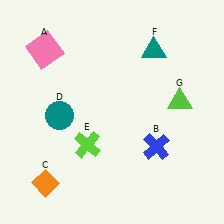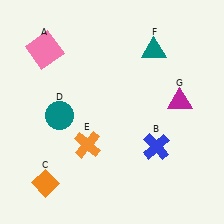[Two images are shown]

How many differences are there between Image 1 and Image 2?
There are 2 differences between the two images.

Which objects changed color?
E changed from lime to orange. G changed from lime to magenta.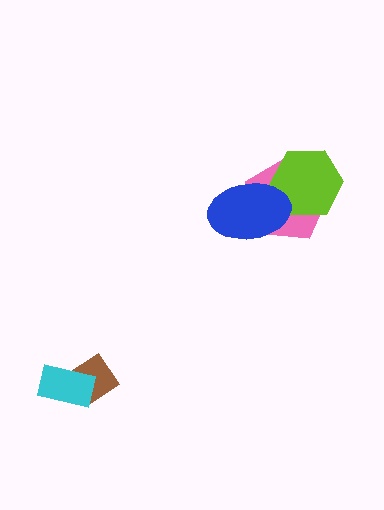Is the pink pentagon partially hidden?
Yes, it is partially covered by another shape.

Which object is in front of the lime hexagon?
The blue ellipse is in front of the lime hexagon.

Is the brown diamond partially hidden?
Yes, it is partially covered by another shape.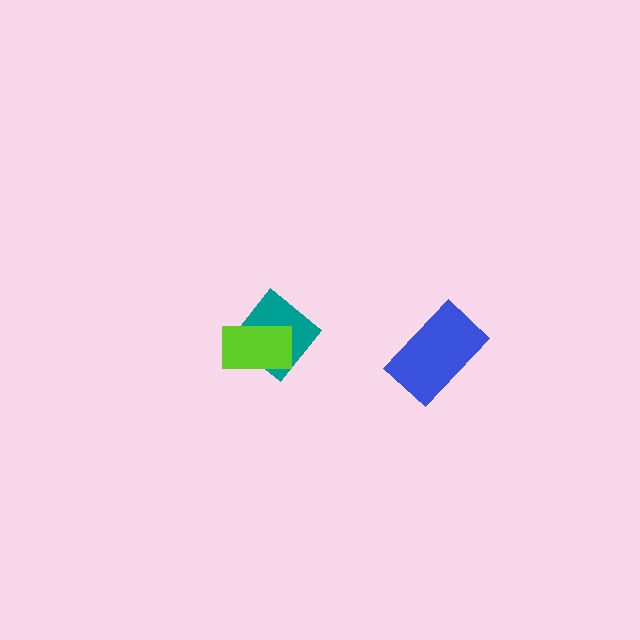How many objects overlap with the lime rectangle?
1 object overlaps with the lime rectangle.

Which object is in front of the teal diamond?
The lime rectangle is in front of the teal diamond.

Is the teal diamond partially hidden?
Yes, it is partially covered by another shape.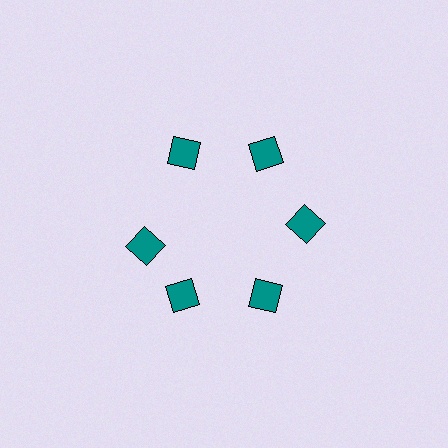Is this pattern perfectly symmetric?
No. The 6 teal diamonds are arranged in a ring, but one element near the 9 o'clock position is rotated out of alignment along the ring, breaking the 6-fold rotational symmetry.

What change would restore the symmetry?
The symmetry would be restored by rotating it back into even spacing with its neighbors so that all 6 diamonds sit at equal angles and equal distance from the center.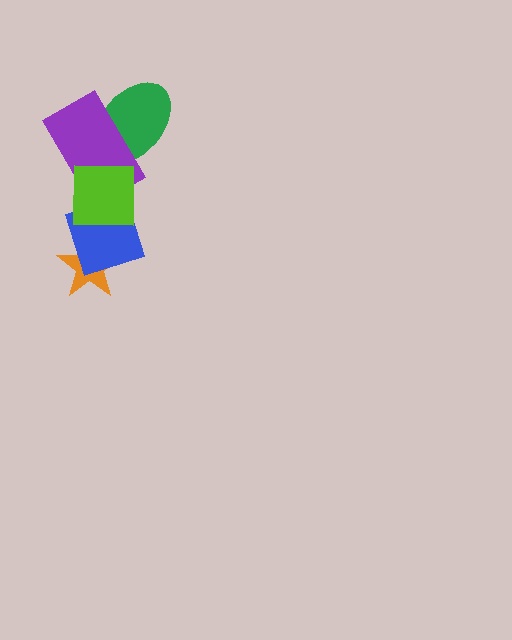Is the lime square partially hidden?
No, no other shape covers it.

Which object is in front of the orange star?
The blue diamond is in front of the orange star.